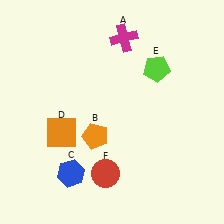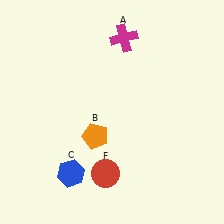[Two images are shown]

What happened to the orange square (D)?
The orange square (D) was removed in Image 2. It was in the bottom-left area of Image 1.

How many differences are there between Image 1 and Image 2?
There are 2 differences between the two images.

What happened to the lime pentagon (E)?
The lime pentagon (E) was removed in Image 2. It was in the top-right area of Image 1.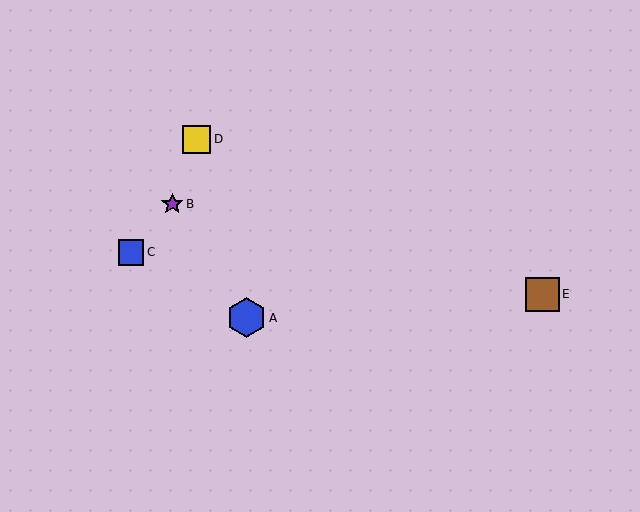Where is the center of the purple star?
The center of the purple star is at (172, 204).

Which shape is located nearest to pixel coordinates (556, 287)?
The brown square (labeled E) at (542, 294) is nearest to that location.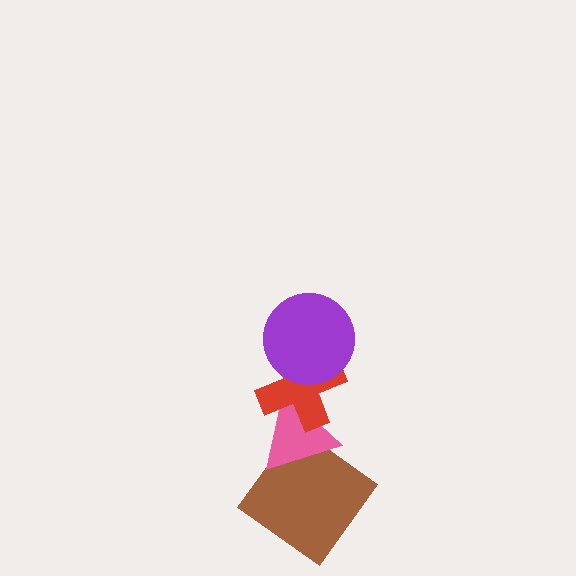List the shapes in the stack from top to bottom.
From top to bottom: the purple circle, the red cross, the pink triangle, the brown diamond.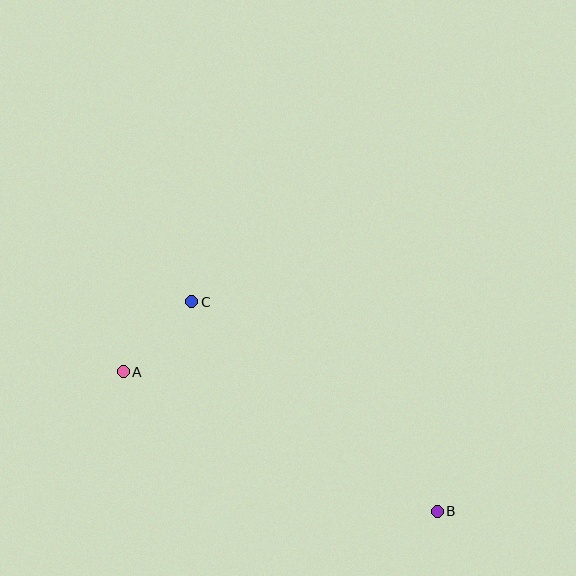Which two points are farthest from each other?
Points A and B are farthest from each other.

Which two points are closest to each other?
Points A and C are closest to each other.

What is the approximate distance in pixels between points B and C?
The distance between B and C is approximately 323 pixels.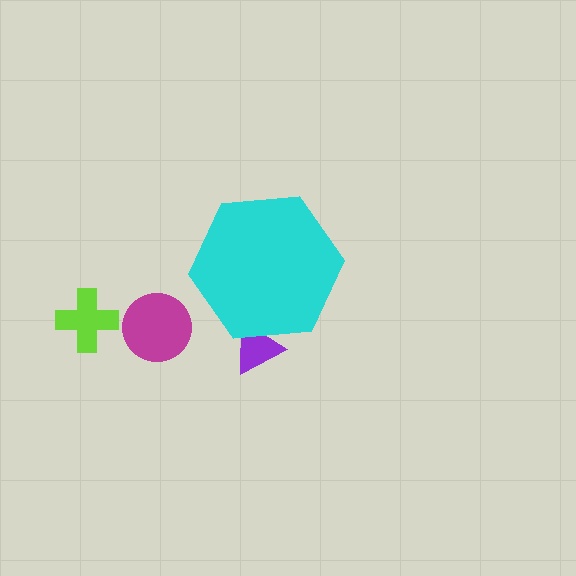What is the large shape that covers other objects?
A cyan hexagon.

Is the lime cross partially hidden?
No, the lime cross is fully visible.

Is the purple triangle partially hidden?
Yes, the purple triangle is partially hidden behind the cyan hexagon.